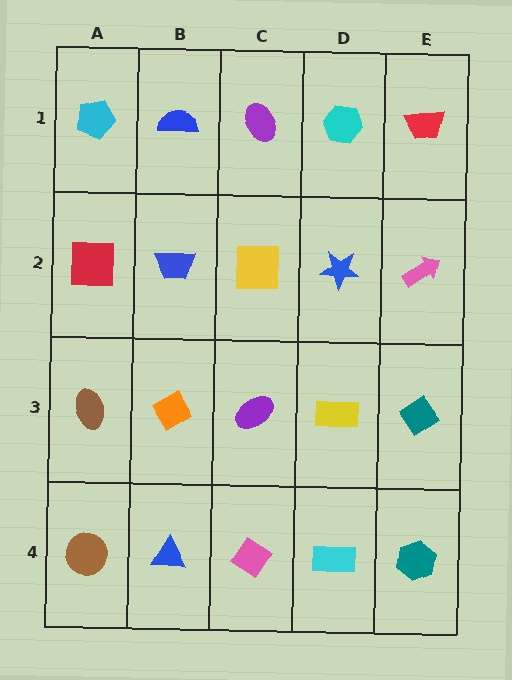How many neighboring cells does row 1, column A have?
2.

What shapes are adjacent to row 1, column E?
A pink arrow (row 2, column E), a cyan hexagon (row 1, column D).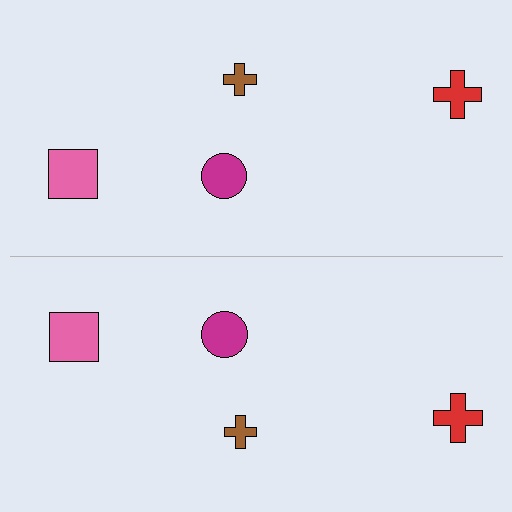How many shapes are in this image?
There are 8 shapes in this image.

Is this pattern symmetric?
Yes, this pattern has bilateral (reflection) symmetry.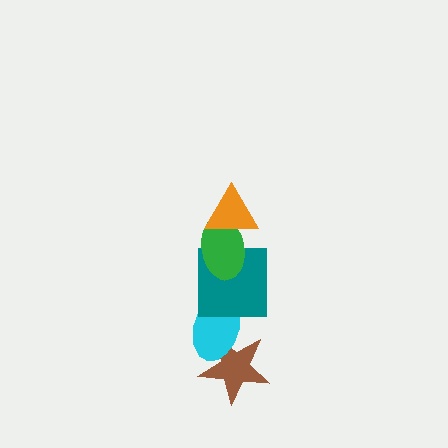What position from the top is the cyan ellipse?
The cyan ellipse is 4th from the top.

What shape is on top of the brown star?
The cyan ellipse is on top of the brown star.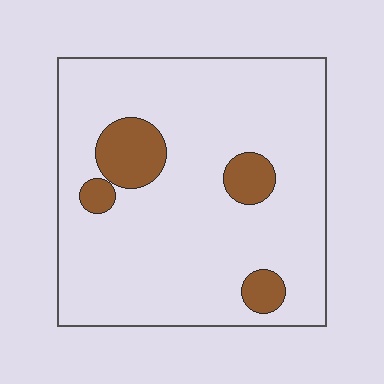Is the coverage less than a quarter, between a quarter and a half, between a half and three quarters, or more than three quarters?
Less than a quarter.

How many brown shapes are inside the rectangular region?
4.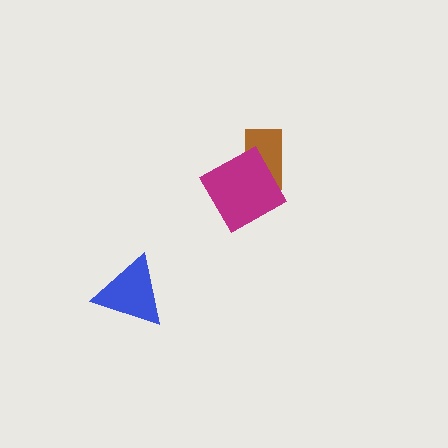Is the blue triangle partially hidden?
No, no other shape covers it.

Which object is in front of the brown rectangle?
The magenta square is in front of the brown rectangle.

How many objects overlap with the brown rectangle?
1 object overlaps with the brown rectangle.